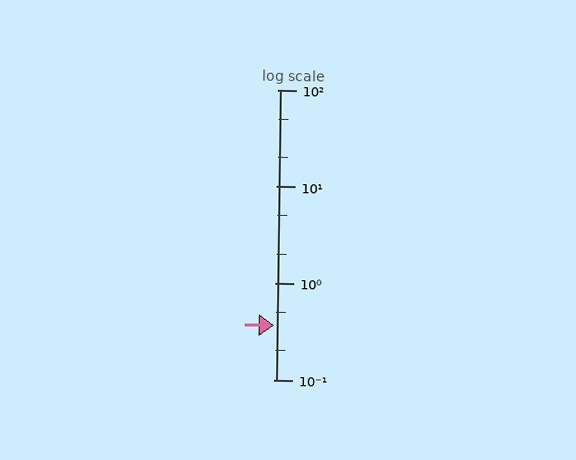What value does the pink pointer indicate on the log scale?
The pointer indicates approximately 0.37.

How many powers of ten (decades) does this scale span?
The scale spans 3 decades, from 0.1 to 100.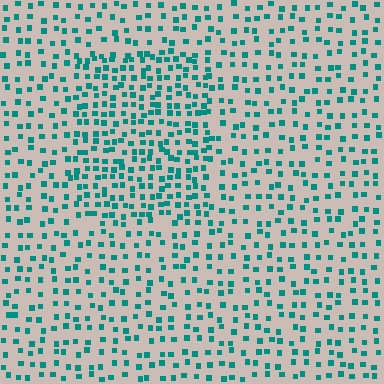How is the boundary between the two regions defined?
The boundary is defined by a change in element density (approximately 1.7x ratio). All elements are the same color, size, and shape.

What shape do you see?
I see a rectangle.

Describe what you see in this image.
The image contains small teal elements arranged at two different densities. A rectangle-shaped region is visible where the elements are more densely packed than the surrounding area.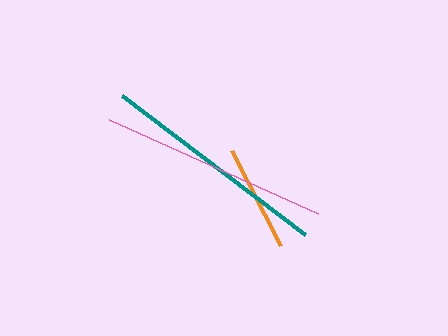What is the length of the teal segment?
The teal segment is approximately 230 pixels long.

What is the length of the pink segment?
The pink segment is approximately 229 pixels long.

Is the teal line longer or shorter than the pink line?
The teal line is longer than the pink line.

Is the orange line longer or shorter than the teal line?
The teal line is longer than the orange line.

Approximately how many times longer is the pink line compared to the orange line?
The pink line is approximately 2.1 times the length of the orange line.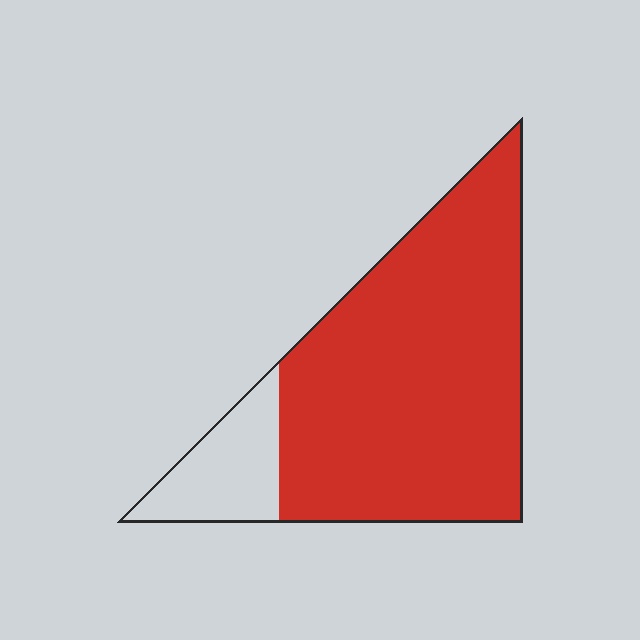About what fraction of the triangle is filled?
About five sixths (5/6).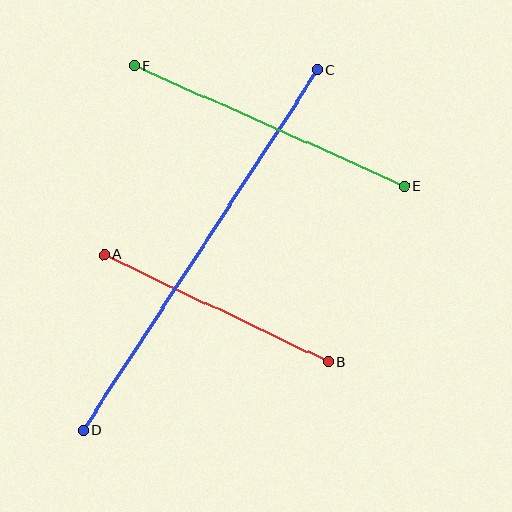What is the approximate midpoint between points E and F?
The midpoint is at approximately (269, 126) pixels.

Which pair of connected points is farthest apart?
Points C and D are farthest apart.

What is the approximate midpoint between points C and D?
The midpoint is at approximately (200, 250) pixels.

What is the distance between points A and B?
The distance is approximately 248 pixels.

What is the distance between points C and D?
The distance is approximately 430 pixels.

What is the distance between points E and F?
The distance is approximately 296 pixels.